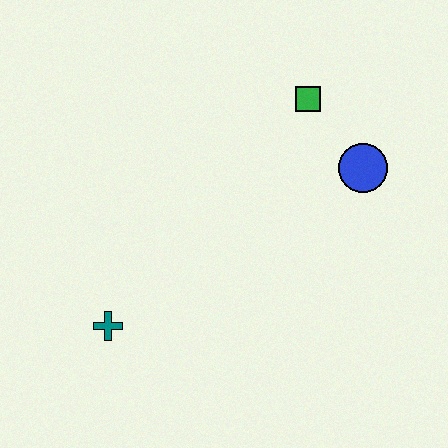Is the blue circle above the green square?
No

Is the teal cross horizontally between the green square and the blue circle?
No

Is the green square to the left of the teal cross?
No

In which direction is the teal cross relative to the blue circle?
The teal cross is to the left of the blue circle.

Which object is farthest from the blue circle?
The teal cross is farthest from the blue circle.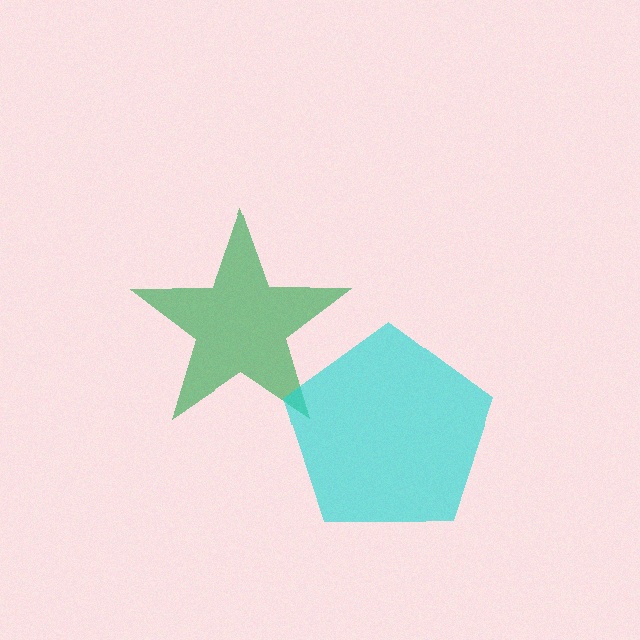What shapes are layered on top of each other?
The layered shapes are: a green star, a cyan pentagon.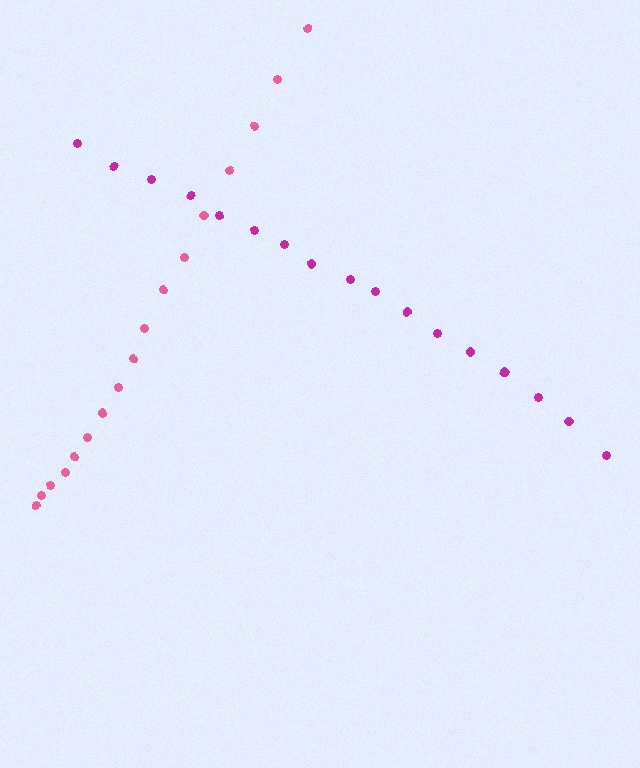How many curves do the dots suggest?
There are 2 distinct paths.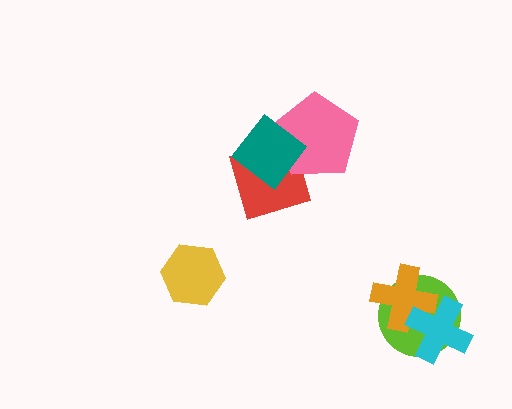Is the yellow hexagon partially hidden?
No, no other shape covers it.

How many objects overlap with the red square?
2 objects overlap with the red square.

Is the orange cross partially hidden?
Yes, it is partially covered by another shape.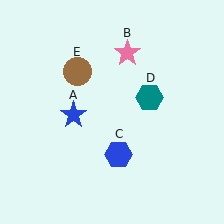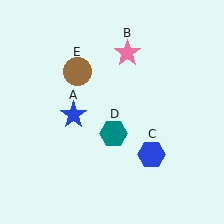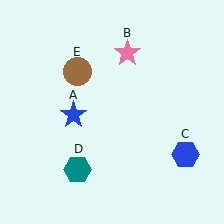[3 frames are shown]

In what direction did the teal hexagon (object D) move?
The teal hexagon (object D) moved down and to the left.